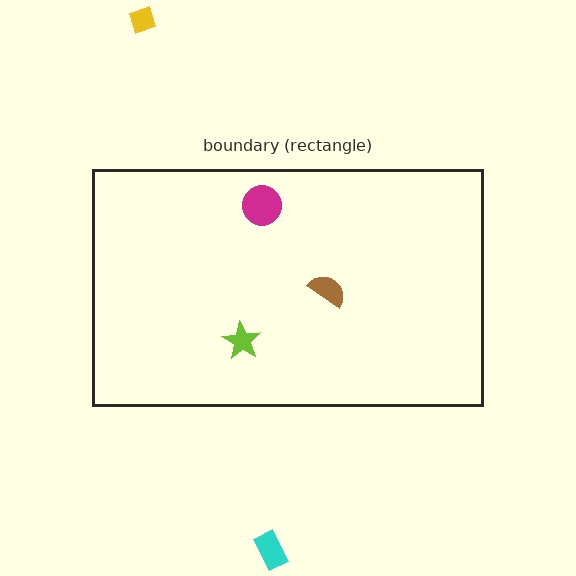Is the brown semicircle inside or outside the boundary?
Inside.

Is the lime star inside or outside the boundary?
Inside.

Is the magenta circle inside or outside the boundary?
Inside.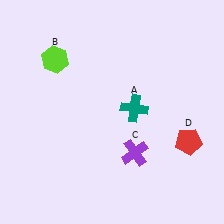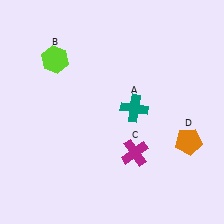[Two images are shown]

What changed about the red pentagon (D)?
In Image 1, D is red. In Image 2, it changed to orange.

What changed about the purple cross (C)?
In Image 1, C is purple. In Image 2, it changed to magenta.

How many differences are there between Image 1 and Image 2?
There are 2 differences between the two images.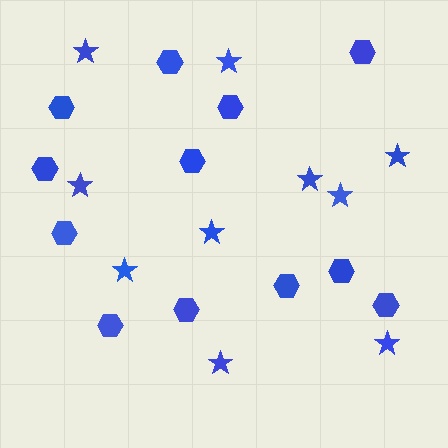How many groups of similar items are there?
There are 2 groups: one group of stars (10) and one group of hexagons (12).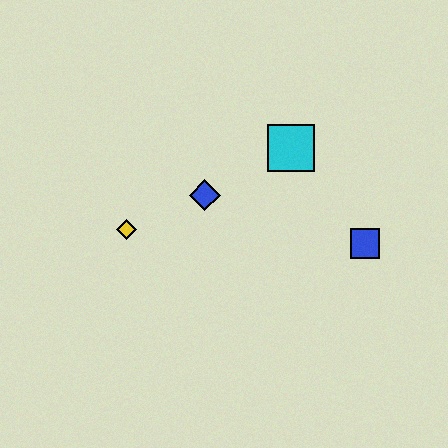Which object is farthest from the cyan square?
The yellow diamond is farthest from the cyan square.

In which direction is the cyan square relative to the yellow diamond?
The cyan square is to the right of the yellow diamond.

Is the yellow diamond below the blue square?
No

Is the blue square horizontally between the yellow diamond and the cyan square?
No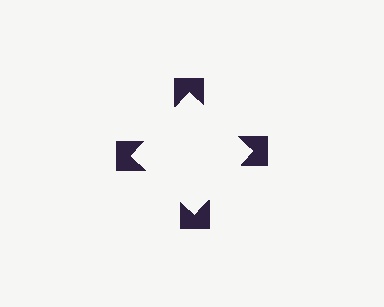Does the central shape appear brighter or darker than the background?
It typically appears slightly brighter than the background, even though no actual brightness change is drawn.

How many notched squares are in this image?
There are 4 — one at each vertex of the illusory square.